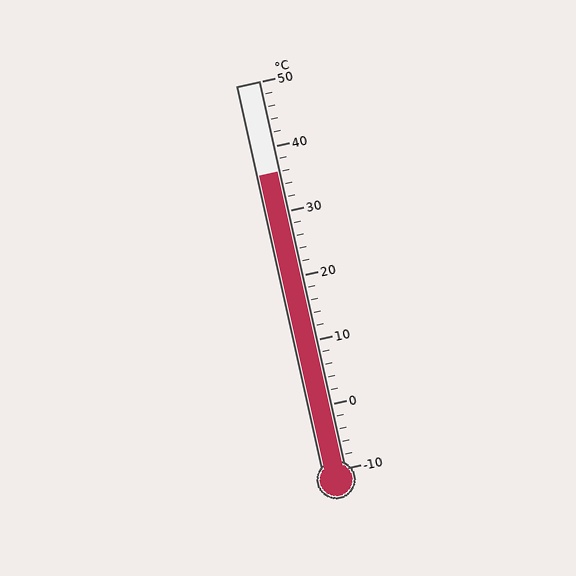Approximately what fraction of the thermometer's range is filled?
The thermometer is filled to approximately 75% of its range.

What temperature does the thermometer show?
The thermometer shows approximately 36°C.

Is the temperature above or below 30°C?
The temperature is above 30°C.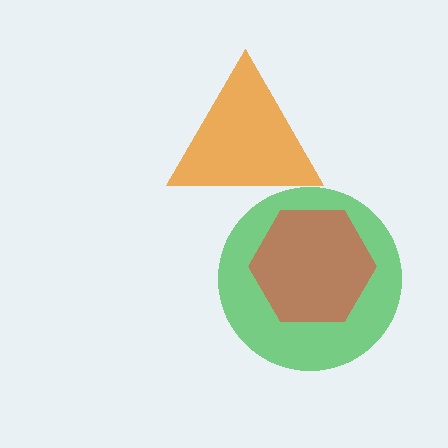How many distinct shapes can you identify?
There are 3 distinct shapes: a green circle, a red hexagon, an orange triangle.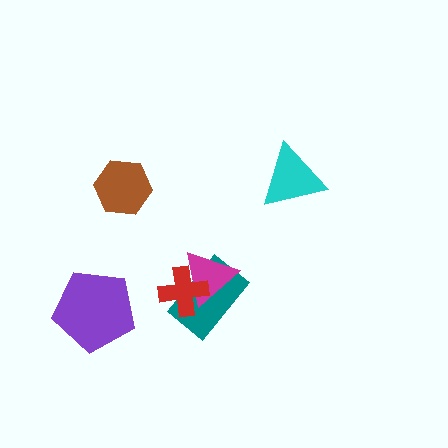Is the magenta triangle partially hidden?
Yes, it is partially covered by another shape.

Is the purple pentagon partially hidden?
No, no other shape covers it.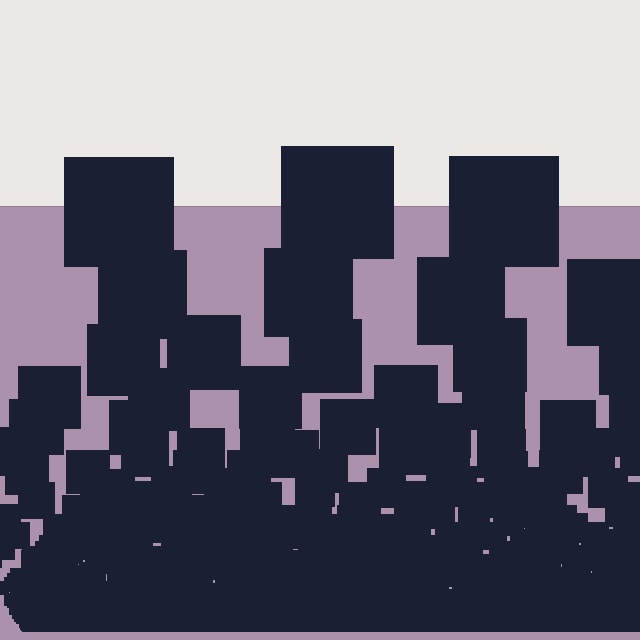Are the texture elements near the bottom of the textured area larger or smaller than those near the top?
Smaller. The gradient is inverted — elements near the bottom are smaller and denser.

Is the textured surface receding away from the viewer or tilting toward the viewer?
The surface appears to tilt toward the viewer. Texture elements get larger and sparser toward the top.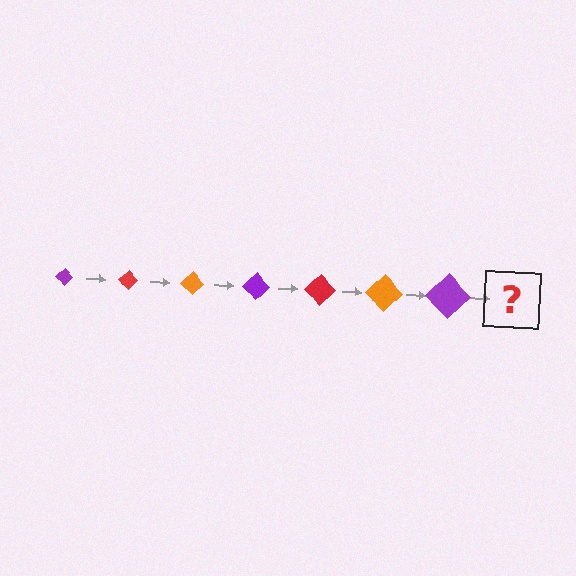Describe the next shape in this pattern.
It should be a red diamond, larger than the previous one.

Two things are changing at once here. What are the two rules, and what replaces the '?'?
The two rules are that the diamond grows larger each step and the color cycles through purple, red, and orange. The '?' should be a red diamond, larger than the previous one.